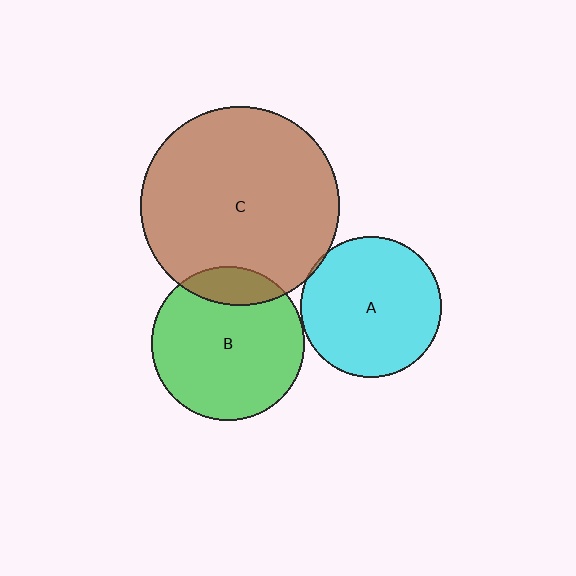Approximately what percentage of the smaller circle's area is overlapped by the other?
Approximately 15%.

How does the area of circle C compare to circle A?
Approximately 2.0 times.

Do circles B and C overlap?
Yes.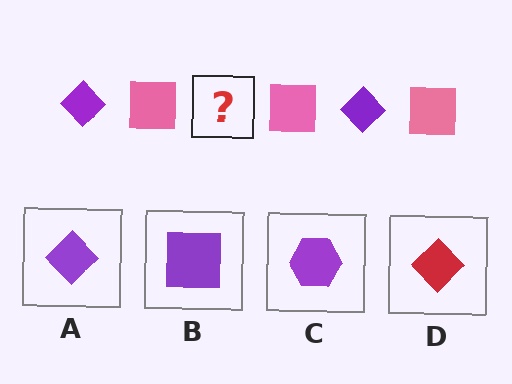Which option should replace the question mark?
Option A.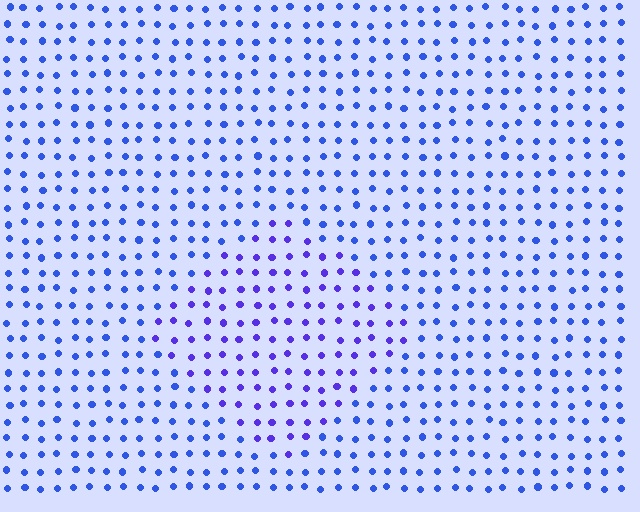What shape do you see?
I see a diamond.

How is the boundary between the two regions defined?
The boundary is defined purely by a slight shift in hue (about 27 degrees). Spacing, size, and orientation are identical on both sides.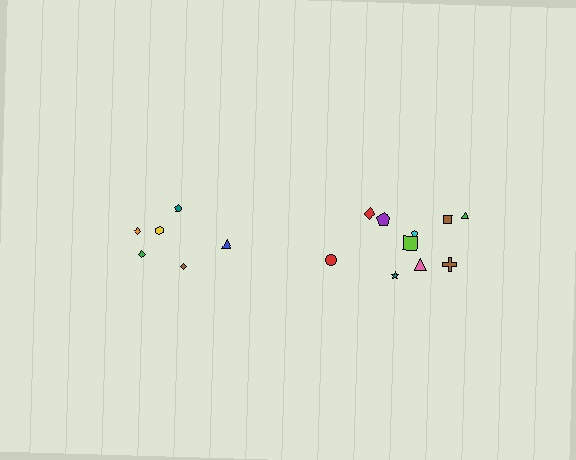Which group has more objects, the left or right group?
The right group.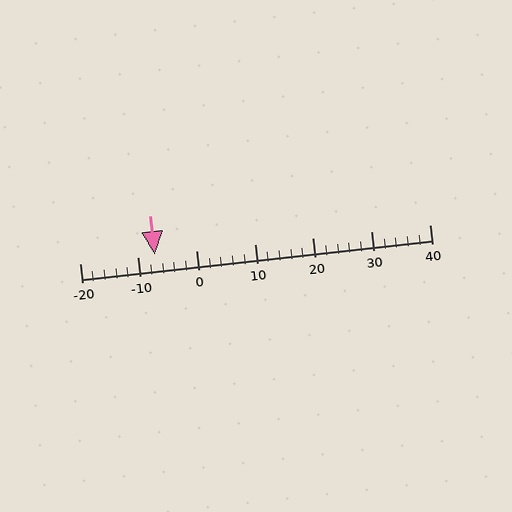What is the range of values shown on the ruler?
The ruler shows values from -20 to 40.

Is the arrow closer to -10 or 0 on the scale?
The arrow is closer to -10.